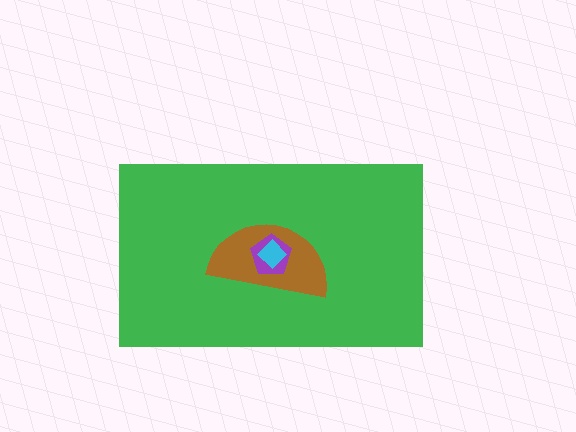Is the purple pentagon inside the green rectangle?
Yes.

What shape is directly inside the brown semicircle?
The purple pentagon.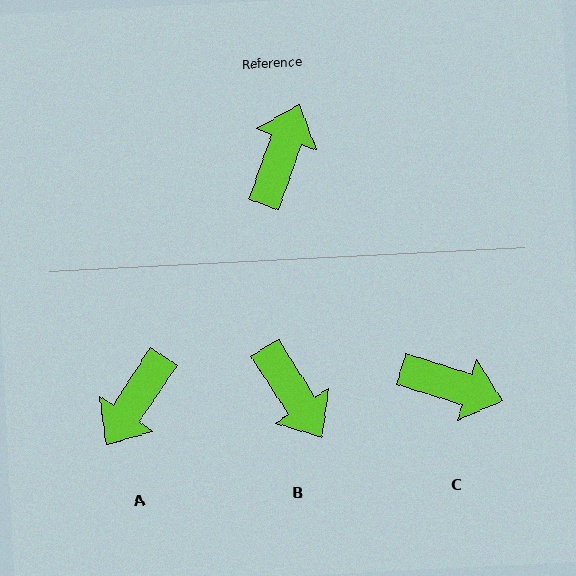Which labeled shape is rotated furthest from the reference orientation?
A, about 166 degrees away.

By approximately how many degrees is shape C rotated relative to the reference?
Approximately 88 degrees clockwise.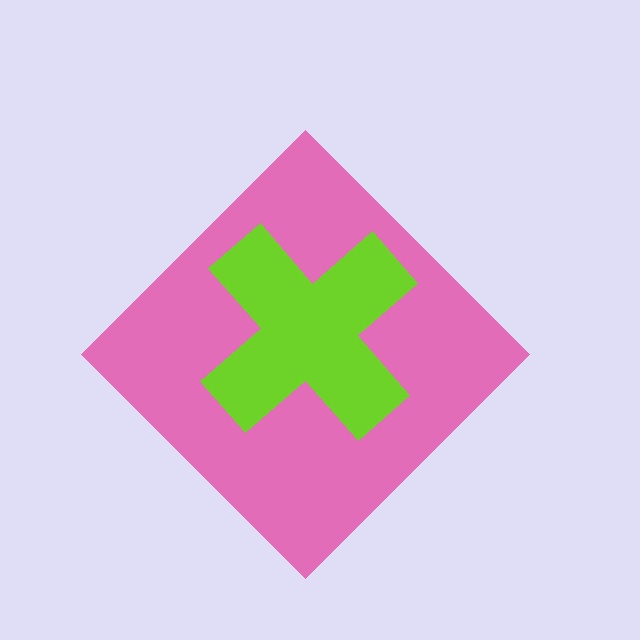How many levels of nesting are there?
2.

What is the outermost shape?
The pink diamond.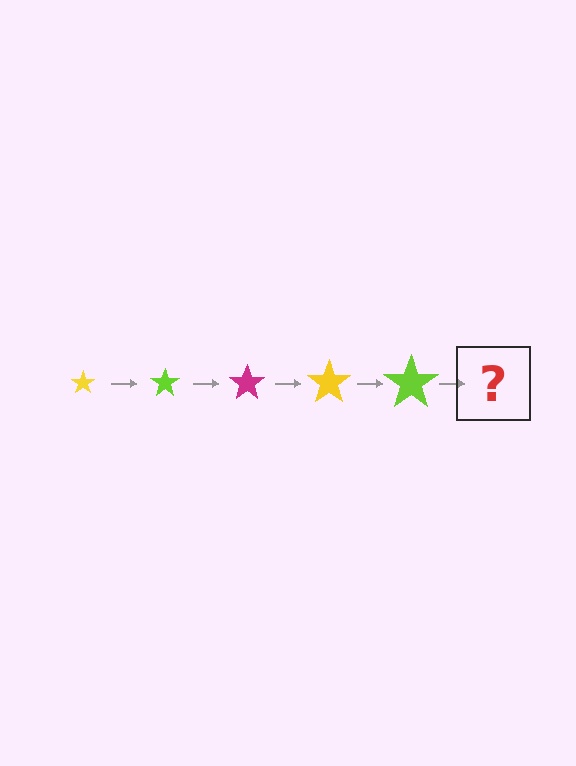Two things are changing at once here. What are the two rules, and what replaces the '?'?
The two rules are that the star grows larger each step and the color cycles through yellow, lime, and magenta. The '?' should be a magenta star, larger than the previous one.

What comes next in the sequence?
The next element should be a magenta star, larger than the previous one.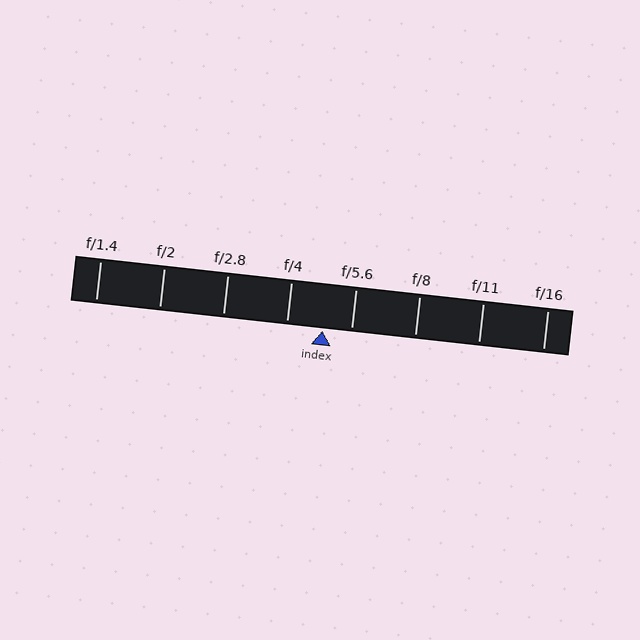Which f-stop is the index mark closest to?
The index mark is closest to f/5.6.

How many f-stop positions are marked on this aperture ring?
There are 8 f-stop positions marked.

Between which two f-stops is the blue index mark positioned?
The index mark is between f/4 and f/5.6.